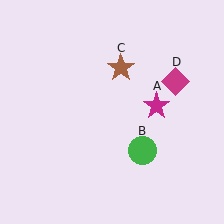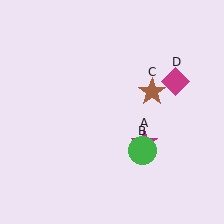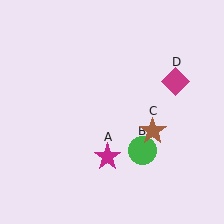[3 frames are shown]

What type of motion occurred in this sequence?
The magenta star (object A), brown star (object C) rotated clockwise around the center of the scene.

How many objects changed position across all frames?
2 objects changed position: magenta star (object A), brown star (object C).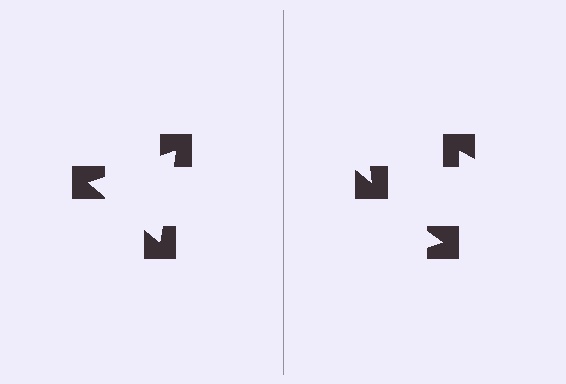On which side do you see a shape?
An illusory triangle appears on the left side. On the right side the wedge cuts are rotated, so no coherent shape forms.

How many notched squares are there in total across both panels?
6 — 3 on each side.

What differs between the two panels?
The notched squares are positioned identically on both sides; only the wedge orientations differ. On the left they align to a triangle; on the right they are misaligned.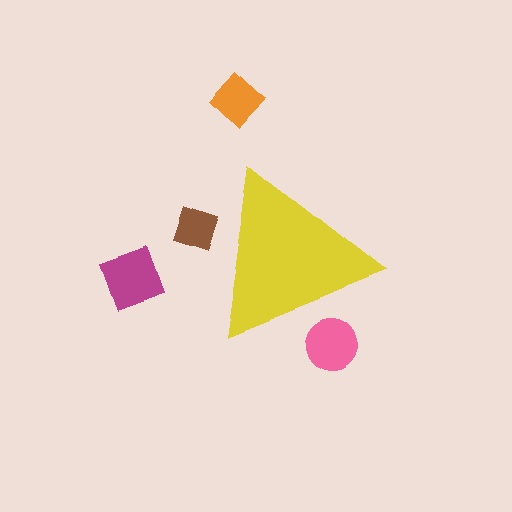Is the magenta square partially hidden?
No, the magenta square is fully visible.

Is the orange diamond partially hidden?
No, the orange diamond is fully visible.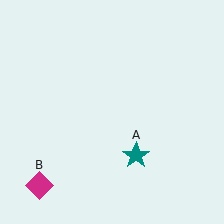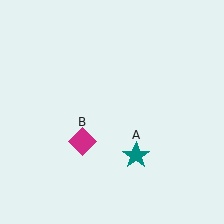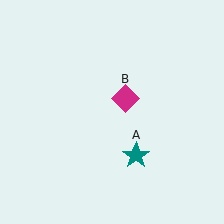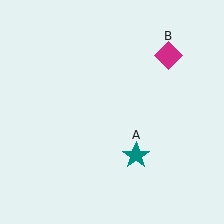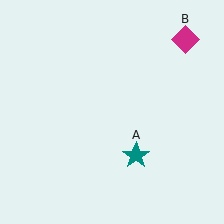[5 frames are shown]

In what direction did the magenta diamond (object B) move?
The magenta diamond (object B) moved up and to the right.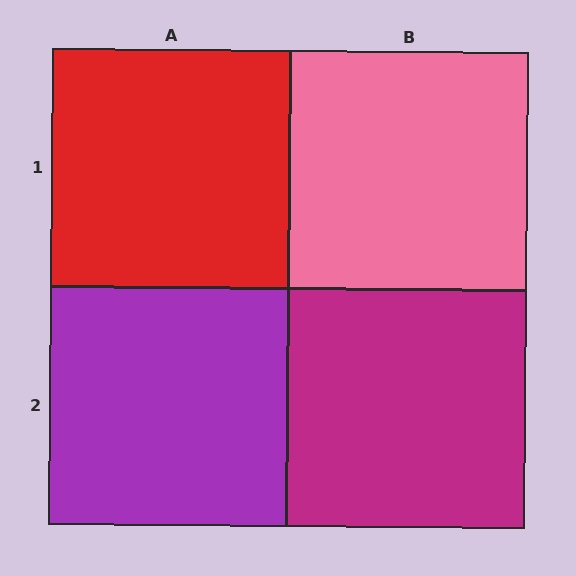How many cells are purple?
1 cell is purple.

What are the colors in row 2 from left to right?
Purple, magenta.